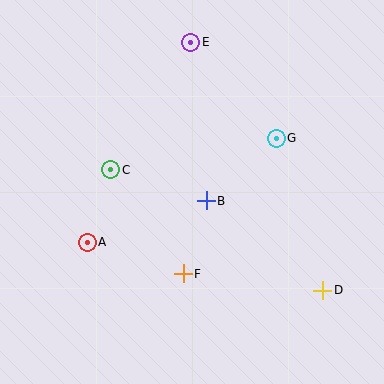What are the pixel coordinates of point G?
Point G is at (276, 138).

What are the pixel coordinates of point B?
Point B is at (206, 201).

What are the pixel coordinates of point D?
Point D is at (323, 290).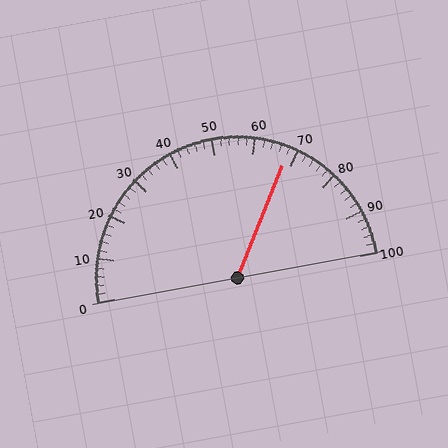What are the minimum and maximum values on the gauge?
The gauge ranges from 0 to 100.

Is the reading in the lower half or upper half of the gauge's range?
The reading is in the upper half of the range (0 to 100).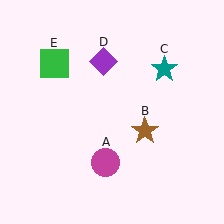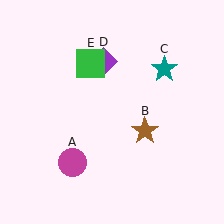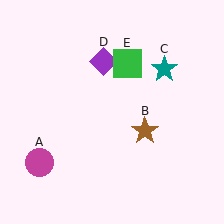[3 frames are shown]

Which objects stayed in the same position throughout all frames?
Brown star (object B) and teal star (object C) and purple diamond (object D) remained stationary.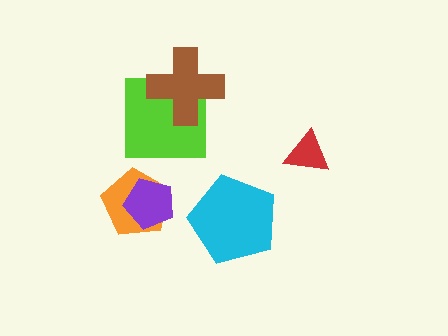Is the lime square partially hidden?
Yes, it is partially covered by another shape.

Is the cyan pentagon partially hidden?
No, no other shape covers it.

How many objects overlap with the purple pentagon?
1 object overlaps with the purple pentagon.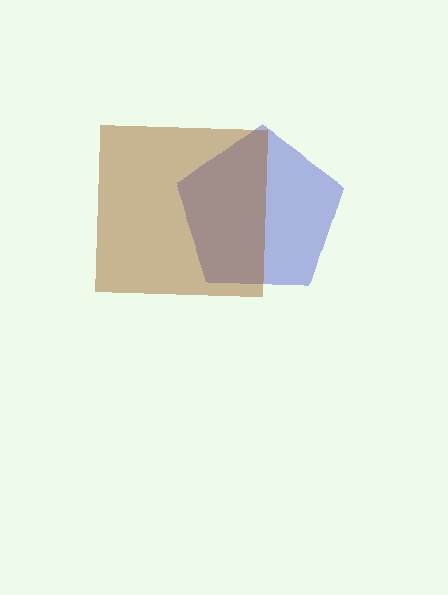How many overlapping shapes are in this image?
There are 2 overlapping shapes in the image.